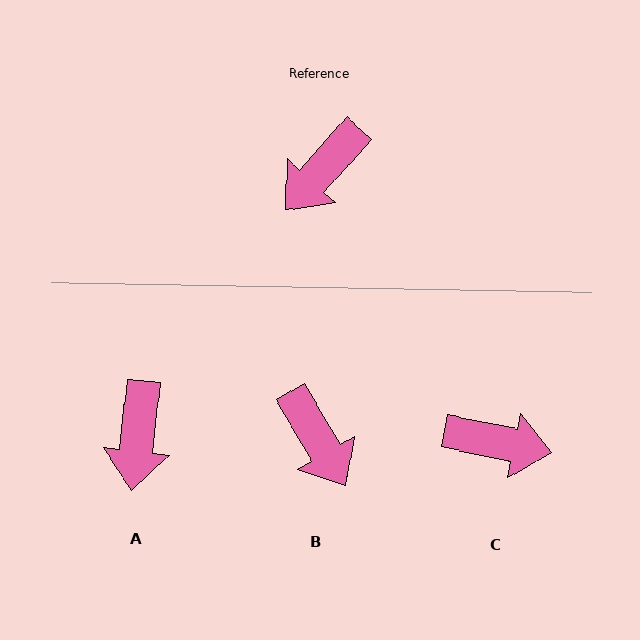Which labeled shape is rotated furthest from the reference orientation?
C, about 121 degrees away.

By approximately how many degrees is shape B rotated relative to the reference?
Approximately 72 degrees counter-clockwise.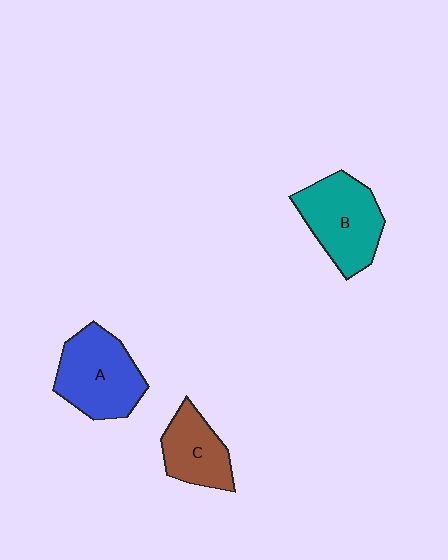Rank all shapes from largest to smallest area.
From largest to smallest: A (blue), B (teal), C (brown).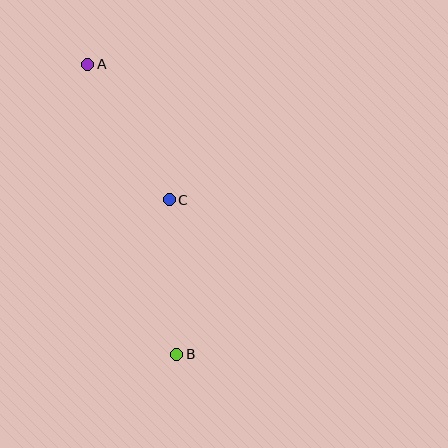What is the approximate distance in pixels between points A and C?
The distance between A and C is approximately 158 pixels.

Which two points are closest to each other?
Points B and C are closest to each other.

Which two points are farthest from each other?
Points A and B are farthest from each other.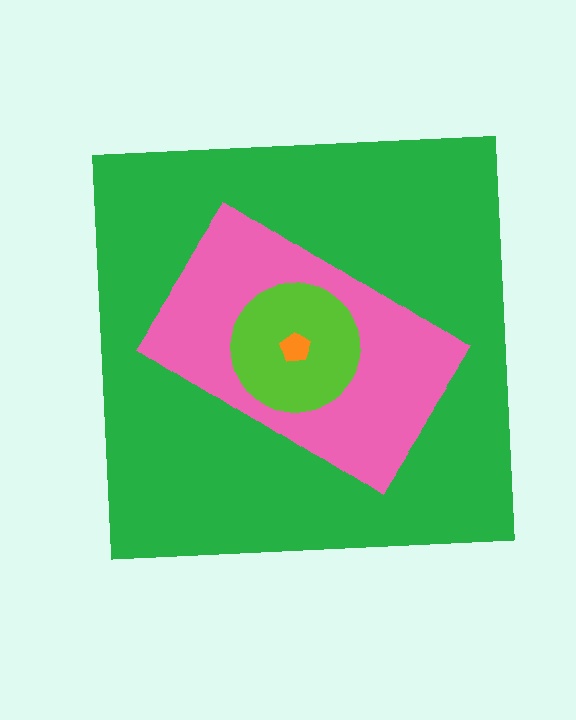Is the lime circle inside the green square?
Yes.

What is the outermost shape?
The green square.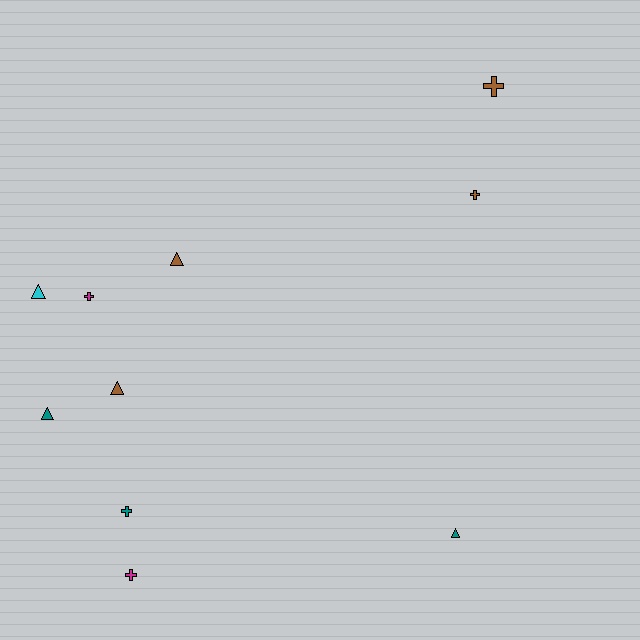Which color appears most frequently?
Brown, with 4 objects.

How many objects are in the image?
There are 10 objects.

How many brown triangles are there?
There are 2 brown triangles.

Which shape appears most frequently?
Cross, with 5 objects.